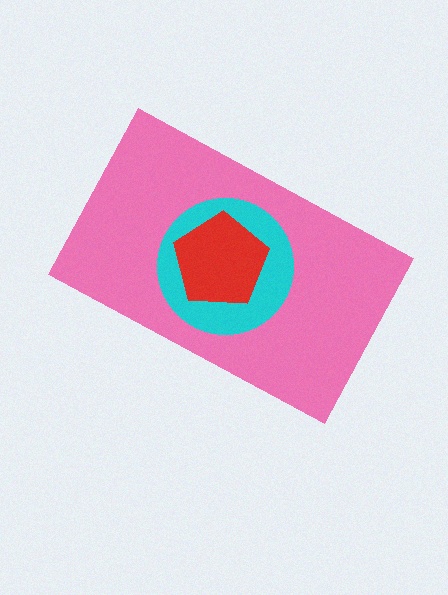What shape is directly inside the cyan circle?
The red pentagon.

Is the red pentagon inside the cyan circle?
Yes.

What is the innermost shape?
The red pentagon.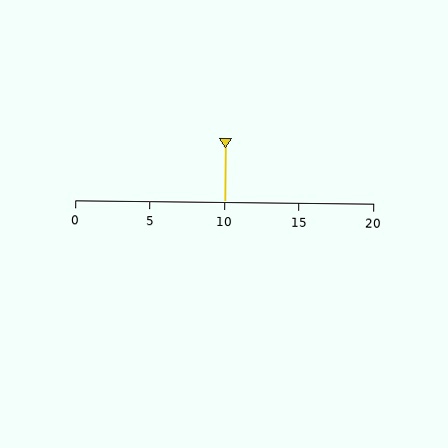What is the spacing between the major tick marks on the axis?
The major ticks are spaced 5 apart.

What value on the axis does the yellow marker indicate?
The marker indicates approximately 10.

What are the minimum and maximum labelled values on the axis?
The axis runs from 0 to 20.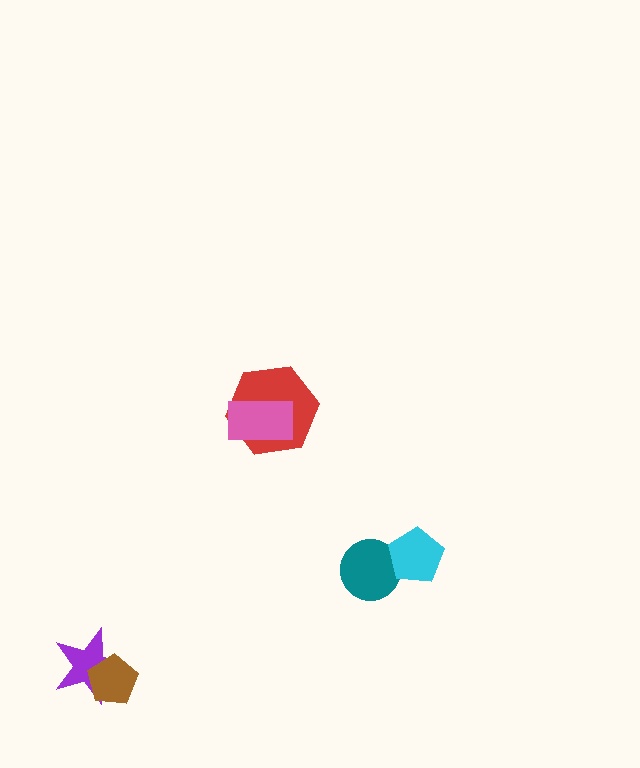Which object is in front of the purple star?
The brown pentagon is in front of the purple star.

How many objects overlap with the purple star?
1 object overlaps with the purple star.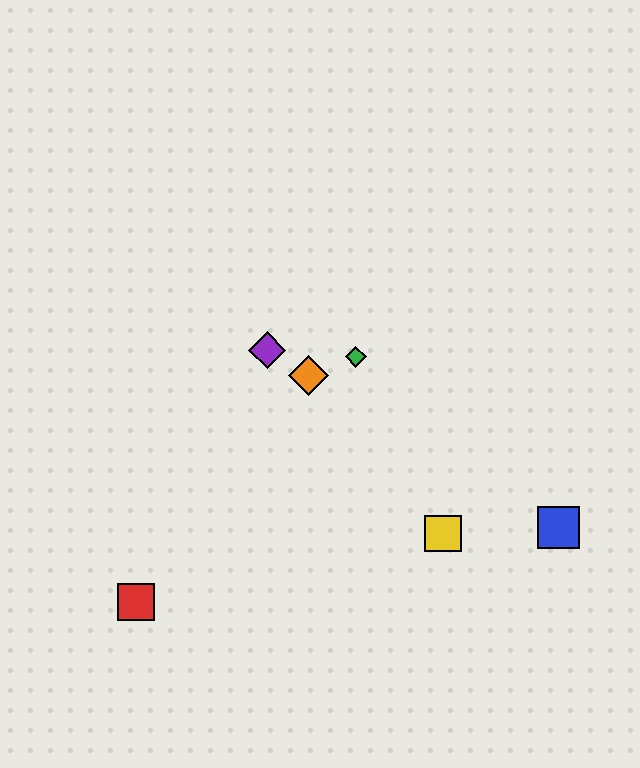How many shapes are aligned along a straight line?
3 shapes (the blue square, the purple diamond, the orange diamond) are aligned along a straight line.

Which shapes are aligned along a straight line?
The blue square, the purple diamond, the orange diamond are aligned along a straight line.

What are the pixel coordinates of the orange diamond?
The orange diamond is at (308, 375).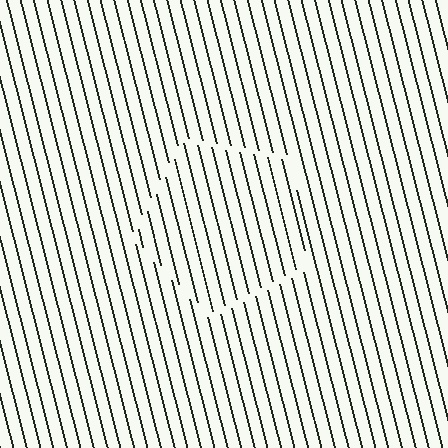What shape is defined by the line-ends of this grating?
An illusory pentagon. The interior of the shape contains the same grating, shifted by half a period — the contour is defined by the phase discontinuity where line-ends from the inner and outer gratings abut.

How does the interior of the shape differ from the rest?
The interior of the shape contains the same grating, shifted by half a period — the contour is defined by the phase discontinuity where line-ends from the inner and outer gratings abut.